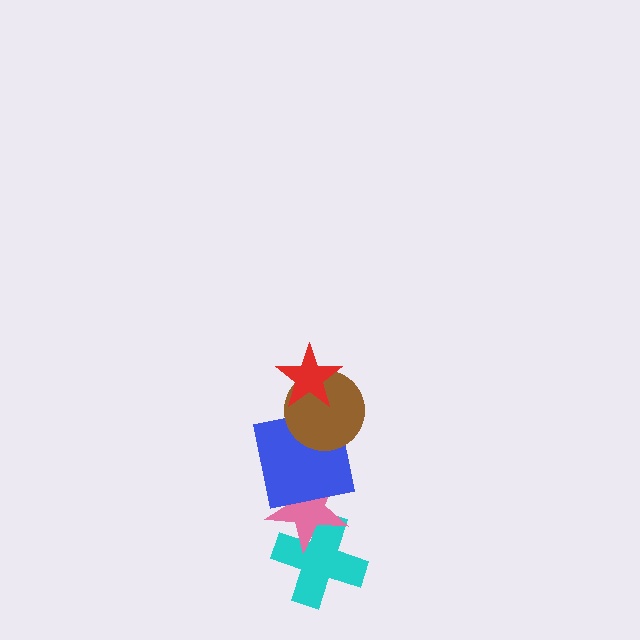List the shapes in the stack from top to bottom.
From top to bottom: the red star, the brown circle, the blue square, the pink star, the cyan cross.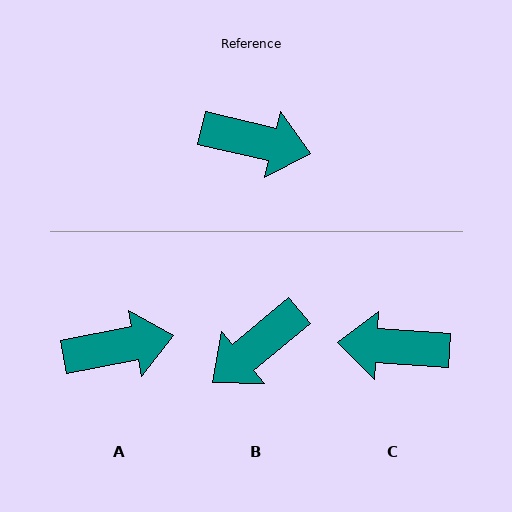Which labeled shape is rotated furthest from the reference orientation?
C, about 170 degrees away.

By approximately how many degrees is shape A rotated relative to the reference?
Approximately 24 degrees counter-clockwise.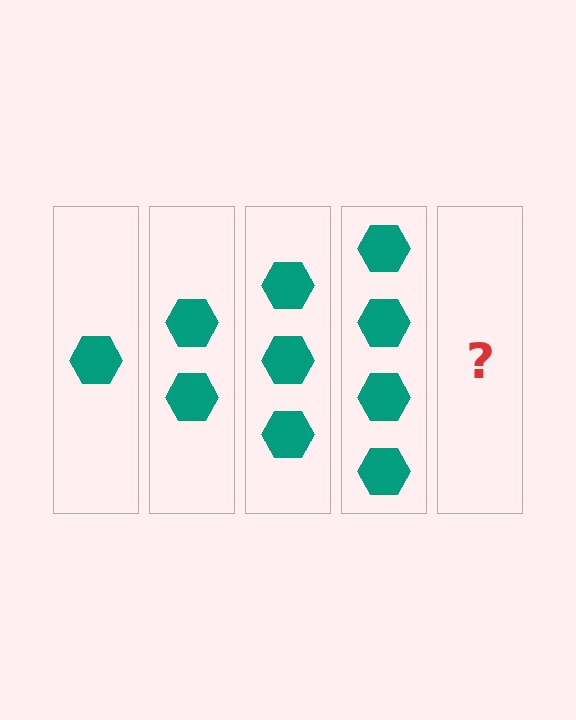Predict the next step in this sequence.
The next step is 5 hexagons.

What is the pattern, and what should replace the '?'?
The pattern is that each step adds one more hexagon. The '?' should be 5 hexagons.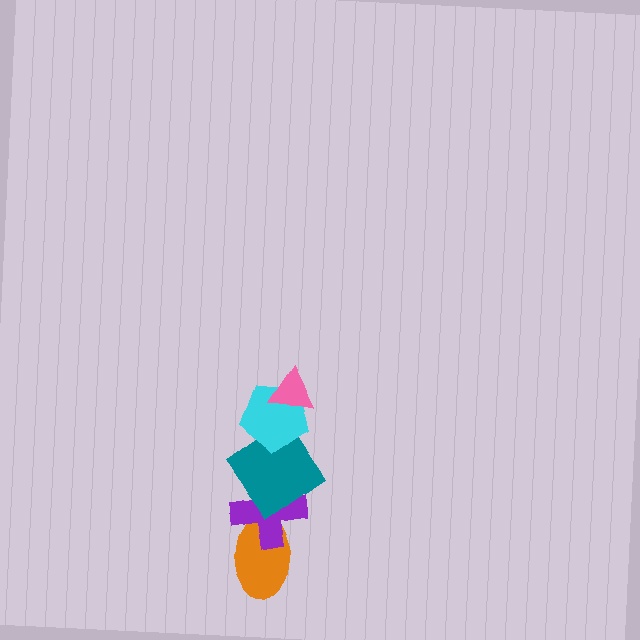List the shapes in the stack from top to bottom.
From top to bottom: the pink triangle, the cyan pentagon, the teal diamond, the purple cross, the orange ellipse.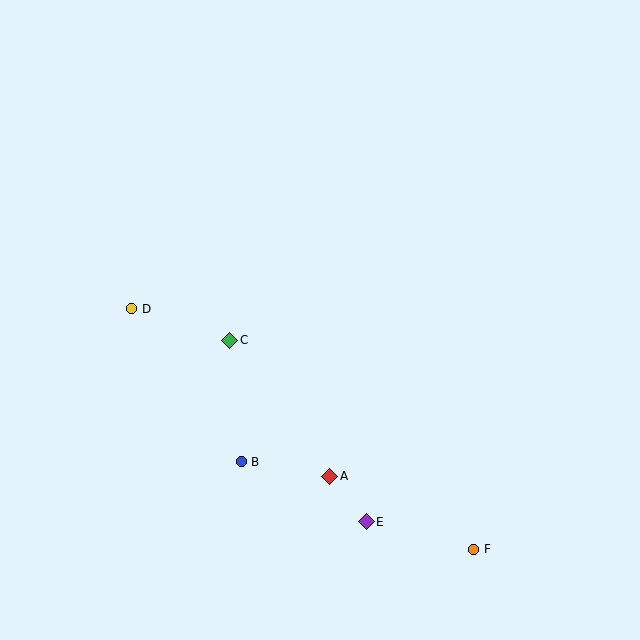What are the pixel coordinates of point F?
Point F is at (474, 549).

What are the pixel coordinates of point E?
Point E is at (366, 522).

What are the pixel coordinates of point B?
Point B is at (241, 462).